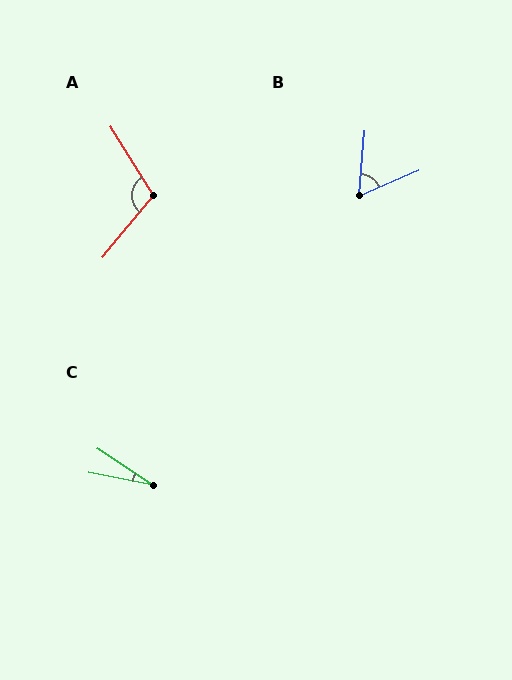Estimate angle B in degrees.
Approximately 62 degrees.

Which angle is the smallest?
C, at approximately 23 degrees.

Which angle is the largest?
A, at approximately 109 degrees.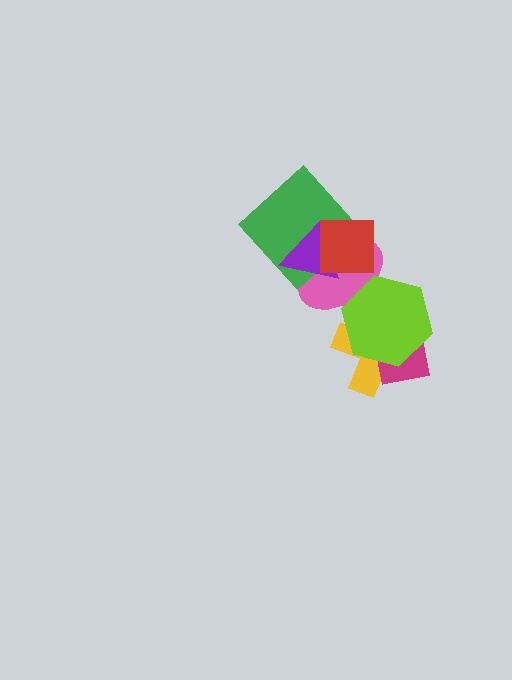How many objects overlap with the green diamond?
3 objects overlap with the green diamond.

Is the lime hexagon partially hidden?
No, no other shape covers it.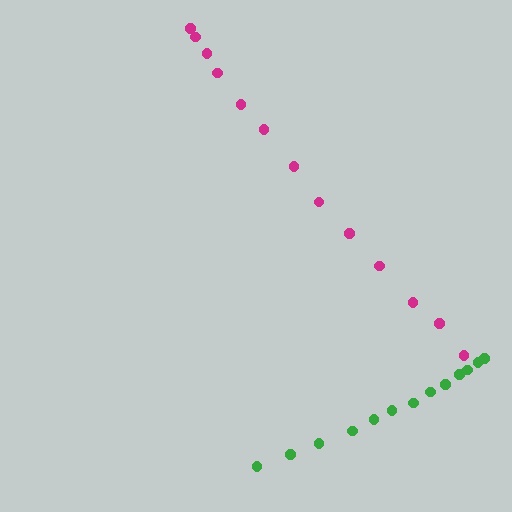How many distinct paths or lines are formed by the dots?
There are 2 distinct paths.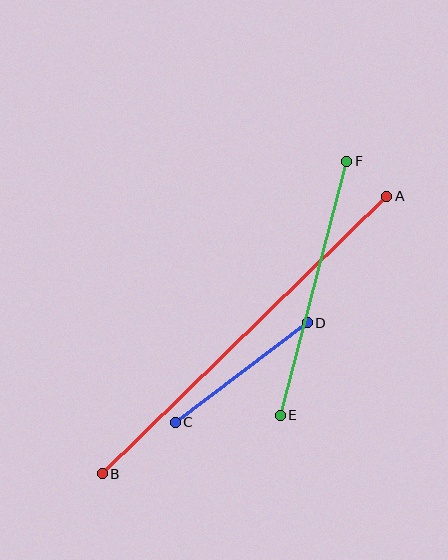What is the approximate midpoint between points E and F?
The midpoint is at approximately (313, 288) pixels.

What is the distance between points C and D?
The distance is approximately 165 pixels.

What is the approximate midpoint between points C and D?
The midpoint is at approximately (241, 373) pixels.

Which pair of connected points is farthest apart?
Points A and B are farthest apart.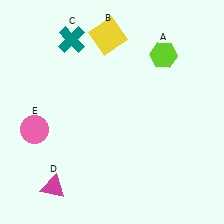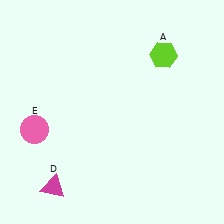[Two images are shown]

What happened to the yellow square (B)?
The yellow square (B) was removed in Image 2. It was in the top-left area of Image 1.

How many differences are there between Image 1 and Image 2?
There are 2 differences between the two images.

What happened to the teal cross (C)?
The teal cross (C) was removed in Image 2. It was in the top-left area of Image 1.